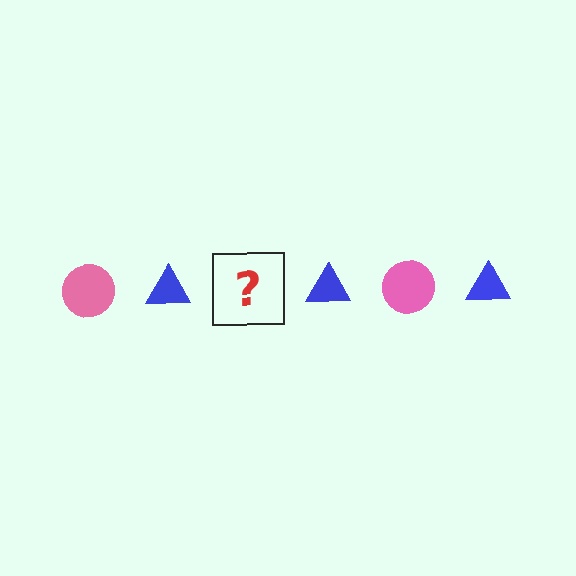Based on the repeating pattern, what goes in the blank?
The blank should be a pink circle.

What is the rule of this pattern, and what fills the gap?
The rule is that the pattern alternates between pink circle and blue triangle. The gap should be filled with a pink circle.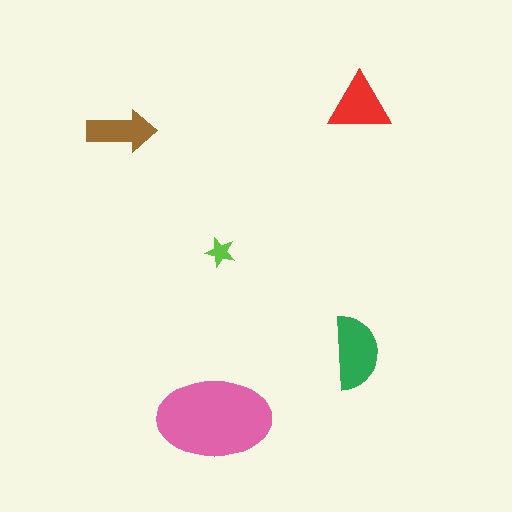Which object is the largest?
The pink ellipse.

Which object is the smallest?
The lime star.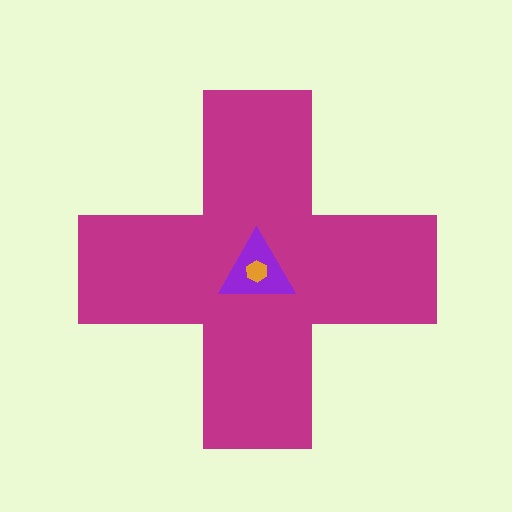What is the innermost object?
The orange hexagon.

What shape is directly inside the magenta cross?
The purple triangle.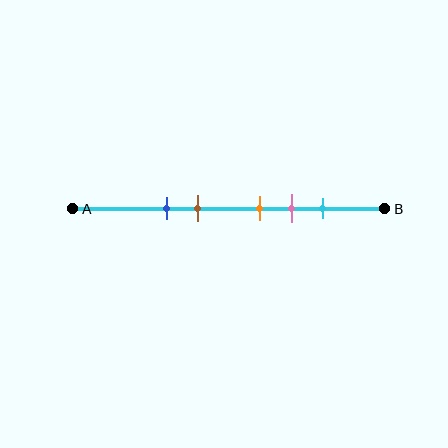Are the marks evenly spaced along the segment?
No, the marks are not evenly spaced.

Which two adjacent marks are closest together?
The orange and pink marks are the closest adjacent pair.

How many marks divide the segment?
There are 5 marks dividing the segment.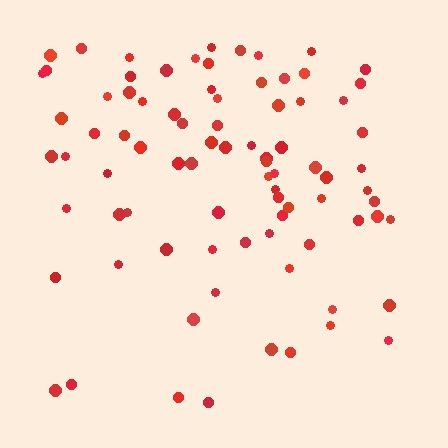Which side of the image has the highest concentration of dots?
The top.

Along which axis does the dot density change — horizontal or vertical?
Vertical.